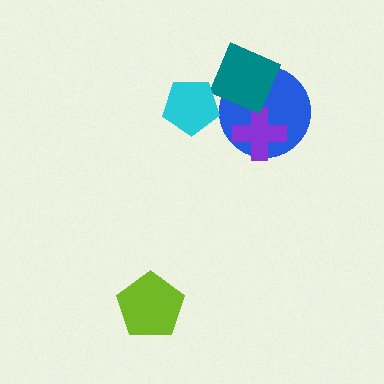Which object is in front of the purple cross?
The teal diamond is in front of the purple cross.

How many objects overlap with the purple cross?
2 objects overlap with the purple cross.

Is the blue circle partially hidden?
Yes, it is partially covered by another shape.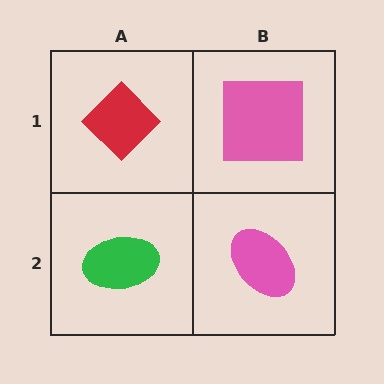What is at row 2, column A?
A green ellipse.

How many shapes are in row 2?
2 shapes.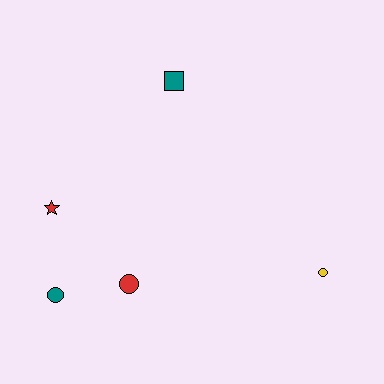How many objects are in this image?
There are 5 objects.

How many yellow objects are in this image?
There is 1 yellow object.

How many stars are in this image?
There is 1 star.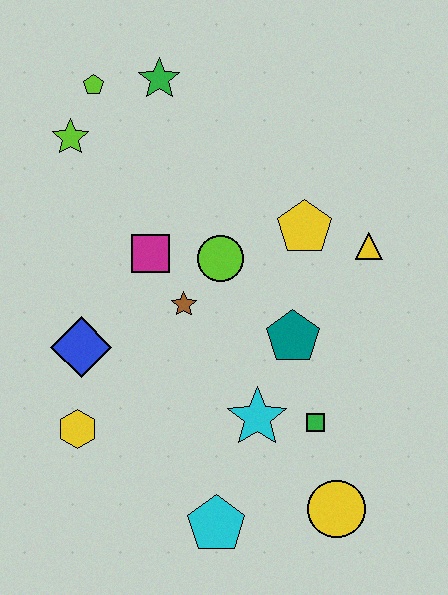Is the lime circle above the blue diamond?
Yes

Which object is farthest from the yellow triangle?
The yellow hexagon is farthest from the yellow triangle.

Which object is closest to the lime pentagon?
The lime star is closest to the lime pentagon.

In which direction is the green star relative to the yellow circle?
The green star is above the yellow circle.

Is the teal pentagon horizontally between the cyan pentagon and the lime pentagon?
No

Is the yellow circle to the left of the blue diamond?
No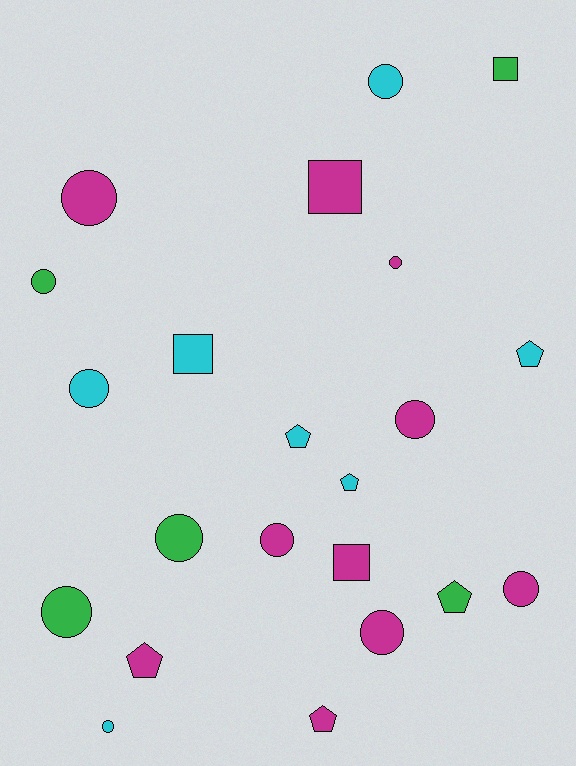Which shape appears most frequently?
Circle, with 12 objects.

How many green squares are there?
There is 1 green square.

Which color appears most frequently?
Magenta, with 10 objects.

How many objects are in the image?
There are 22 objects.